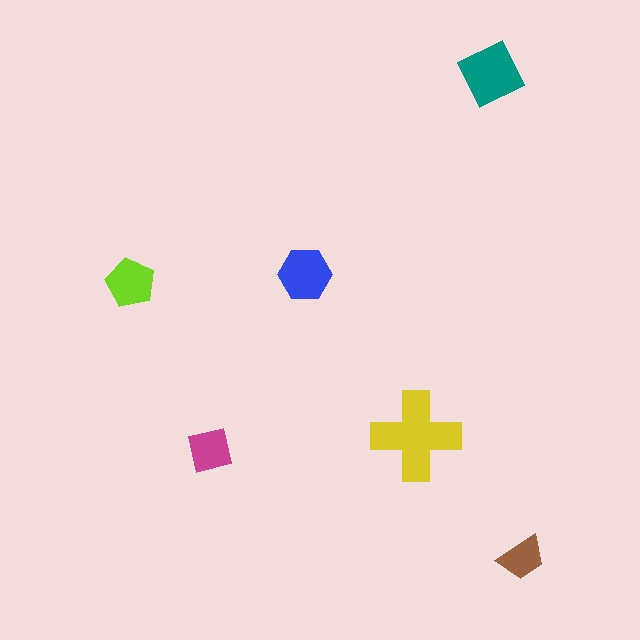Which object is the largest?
The yellow cross.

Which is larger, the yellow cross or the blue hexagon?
The yellow cross.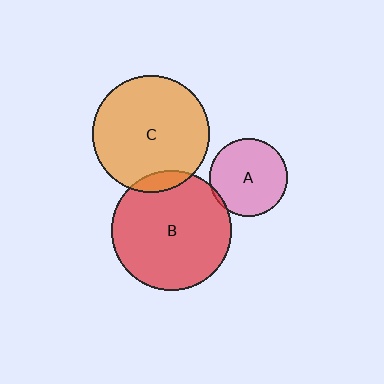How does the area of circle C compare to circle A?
Approximately 2.2 times.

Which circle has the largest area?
Circle B (red).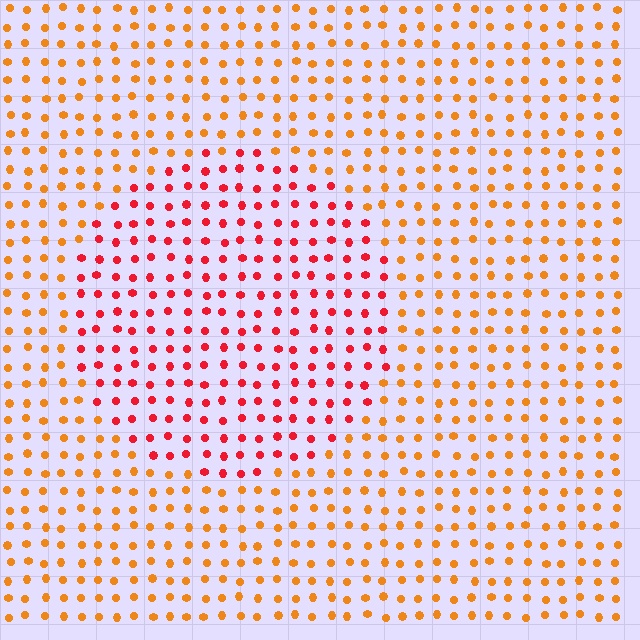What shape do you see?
I see a circle.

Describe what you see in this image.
The image is filled with small orange elements in a uniform arrangement. A circle-shaped region is visible where the elements are tinted to a slightly different hue, forming a subtle color boundary.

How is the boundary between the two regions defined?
The boundary is defined purely by a slight shift in hue (about 38 degrees). Spacing, size, and orientation are identical on both sides.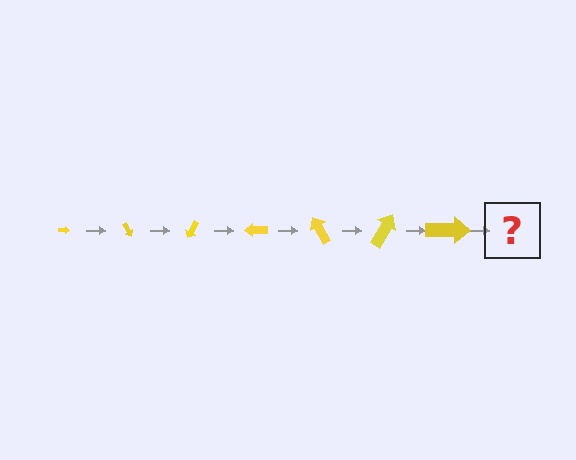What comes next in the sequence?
The next element should be an arrow, larger than the previous one and rotated 420 degrees from the start.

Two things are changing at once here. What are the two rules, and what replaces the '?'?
The two rules are that the arrow grows larger each step and it rotates 60 degrees each step. The '?' should be an arrow, larger than the previous one and rotated 420 degrees from the start.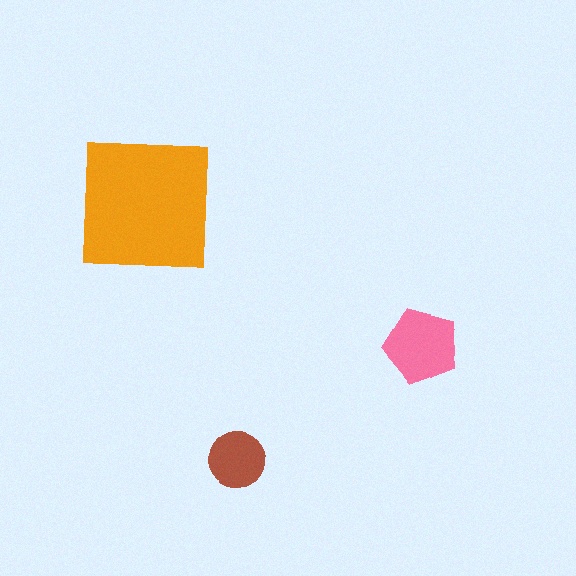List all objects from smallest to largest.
The brown circle, the pink pentagon, the orange square.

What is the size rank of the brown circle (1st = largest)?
3rd.